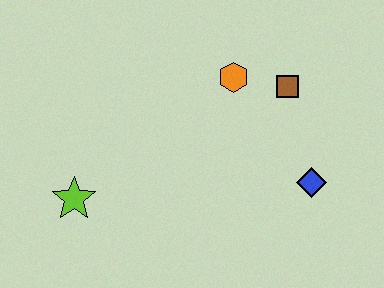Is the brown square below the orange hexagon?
Yes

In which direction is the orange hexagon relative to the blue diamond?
The orange hexagon is above the blue diamond.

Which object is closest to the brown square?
The orange hexagon is closest to the brown square.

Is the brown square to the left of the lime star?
No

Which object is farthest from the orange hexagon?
The lime star is farthest from the orange hexagon.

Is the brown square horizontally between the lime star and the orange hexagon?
No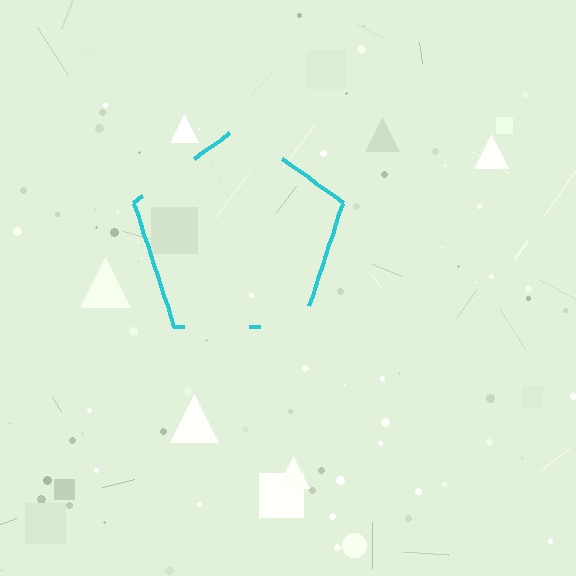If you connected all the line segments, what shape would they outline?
They would outline a pentagon.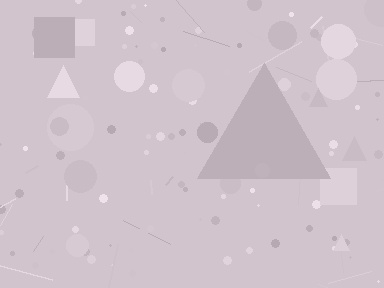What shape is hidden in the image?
A triangle is hidden in the image.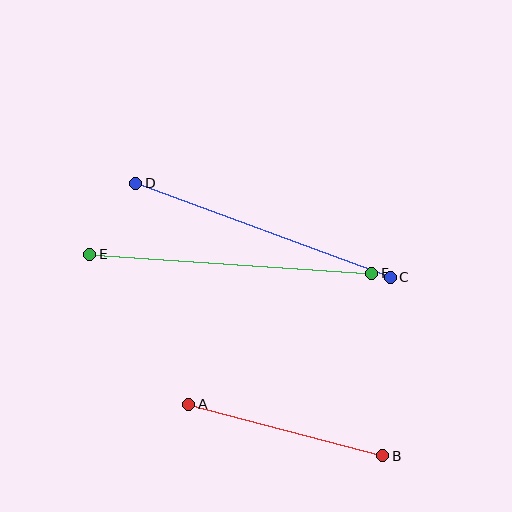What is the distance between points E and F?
The distance is approximately 283 pixels.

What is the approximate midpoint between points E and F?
The midpoint is at approximately (231, 264) pixels.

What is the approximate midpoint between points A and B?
The midpoint is at approximately (286, 430) pixels.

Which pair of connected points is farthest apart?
Points E and F are farthest apart.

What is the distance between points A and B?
The distance is approximately 201 pixels.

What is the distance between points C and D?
The distance is approximately 271 pixels.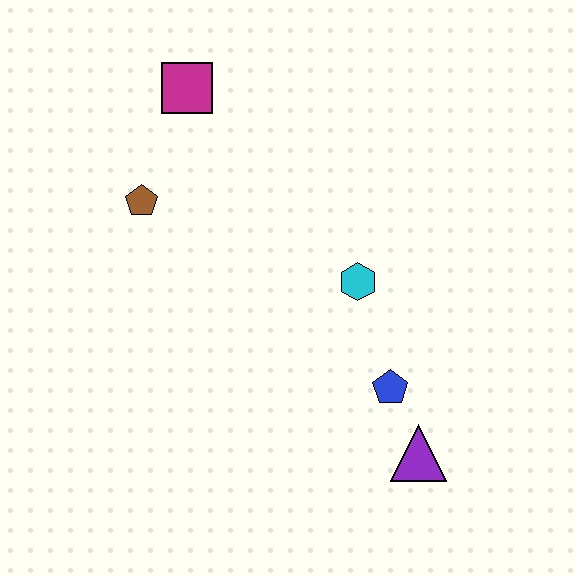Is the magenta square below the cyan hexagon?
No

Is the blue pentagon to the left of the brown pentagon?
No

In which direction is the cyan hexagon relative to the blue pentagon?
The cyan hexagon is above the blue pentagon.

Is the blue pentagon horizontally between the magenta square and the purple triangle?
Yes